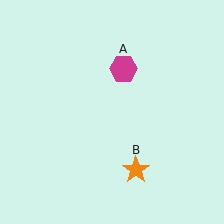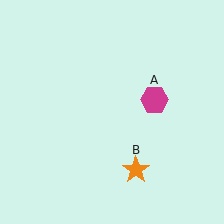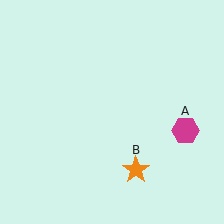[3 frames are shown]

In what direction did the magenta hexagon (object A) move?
The magenta hexagon (object A) moved down and to the right.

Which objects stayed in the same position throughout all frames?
Orange star (object B) remained stationary.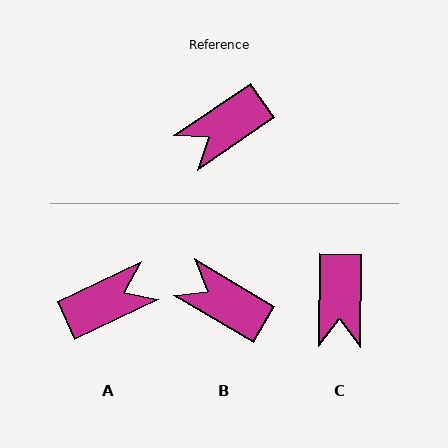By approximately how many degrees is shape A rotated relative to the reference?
Approximately 171 degrees counter-clockwise.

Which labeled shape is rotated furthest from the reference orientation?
A, about 171 degrees away.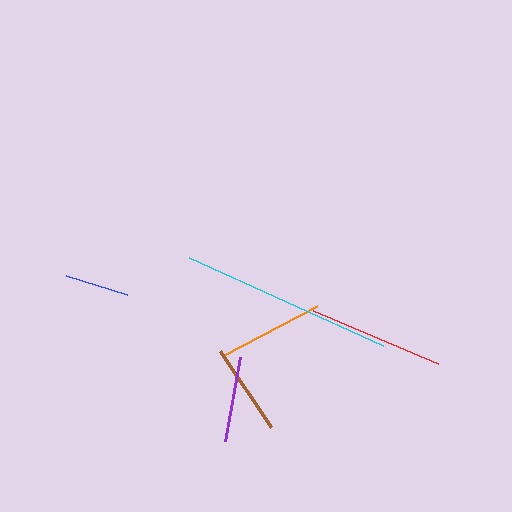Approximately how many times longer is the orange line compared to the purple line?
The orange line is approximately 1.2 times the length of the purple line.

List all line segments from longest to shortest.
From longest to shortest: cyan, red, orange, brown, purple, blue.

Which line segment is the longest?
The cyan line is the longest at approximately 214 pixels.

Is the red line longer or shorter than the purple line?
The red line is longer than the purple line.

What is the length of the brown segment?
The brown segment is approximately 91 pixels long.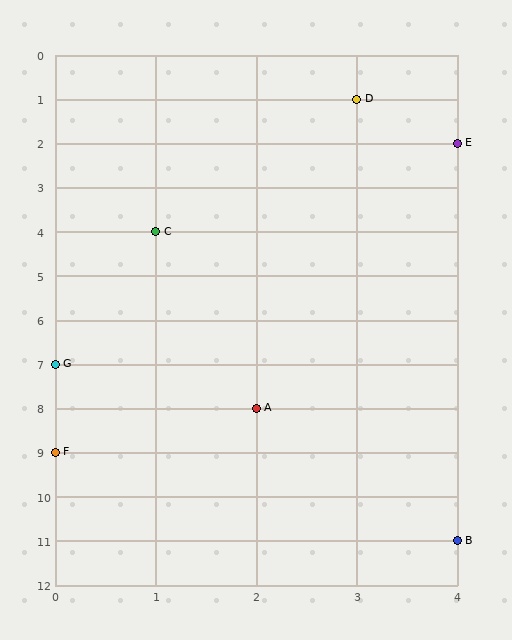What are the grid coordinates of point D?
Point D is at grid coordinates (3, 1).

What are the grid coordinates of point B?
Point B is at grid coordinates (4, 11).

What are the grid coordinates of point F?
Point F is at grid coordinates (0, 9).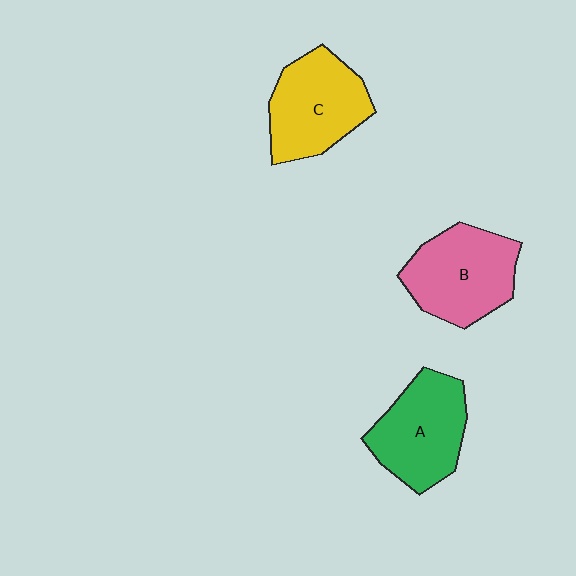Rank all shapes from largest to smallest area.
From largest to smallest: B (pink), C (yellow), A (green).